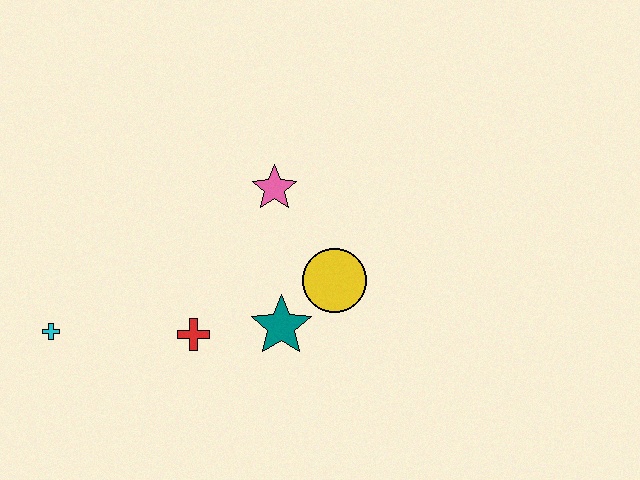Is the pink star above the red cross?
Yes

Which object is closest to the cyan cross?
The red cross is closest to the cyan cross.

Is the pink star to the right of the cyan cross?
Yes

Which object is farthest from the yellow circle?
The cyan cross is farthest from the yellow circle.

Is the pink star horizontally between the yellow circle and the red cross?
Yes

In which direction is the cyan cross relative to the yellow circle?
The cyan cross is to the left of the yellow circle.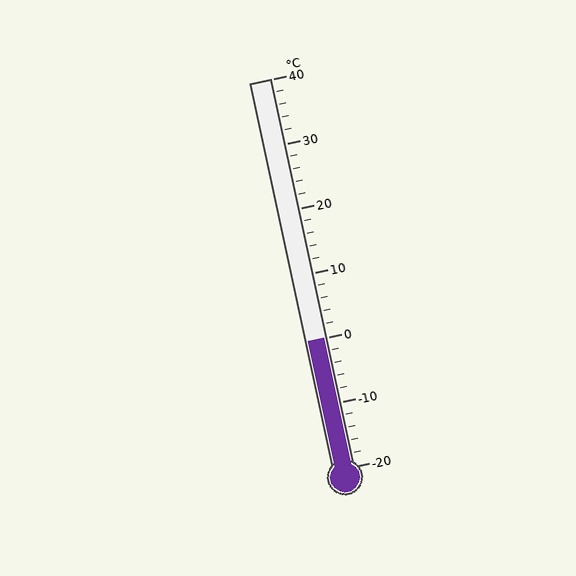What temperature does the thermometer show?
The thermometer shows approximately 0°C.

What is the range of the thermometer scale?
The thermometer scale ranges from -20°C to 40°C.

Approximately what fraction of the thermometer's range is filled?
The thermometer is filled to approximately 35% of its range.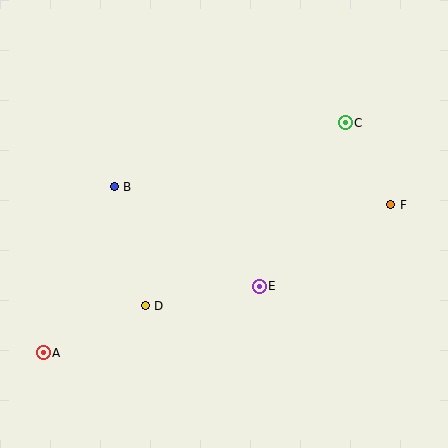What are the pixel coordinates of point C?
Point C is at (345, 123).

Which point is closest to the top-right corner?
Point C is closest to the top-right corner.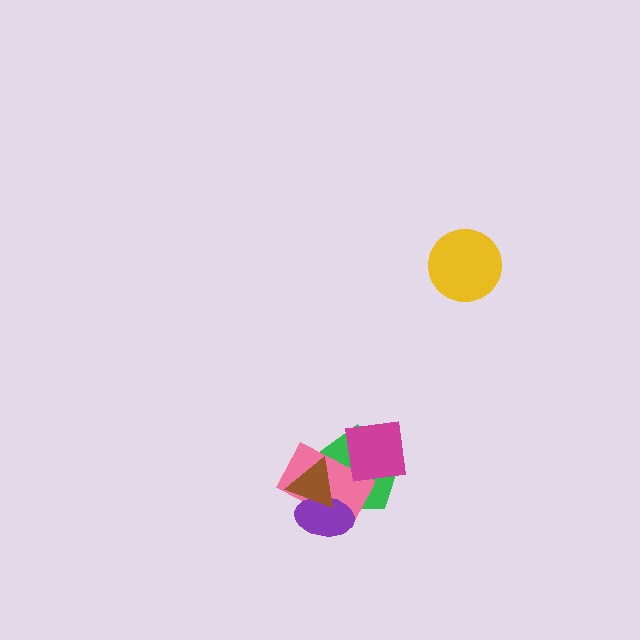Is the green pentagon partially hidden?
Yes, it is partially covered by another shape.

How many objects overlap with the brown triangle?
3 objects overlap with the brown triangle.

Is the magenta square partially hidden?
No, no other shape covers it.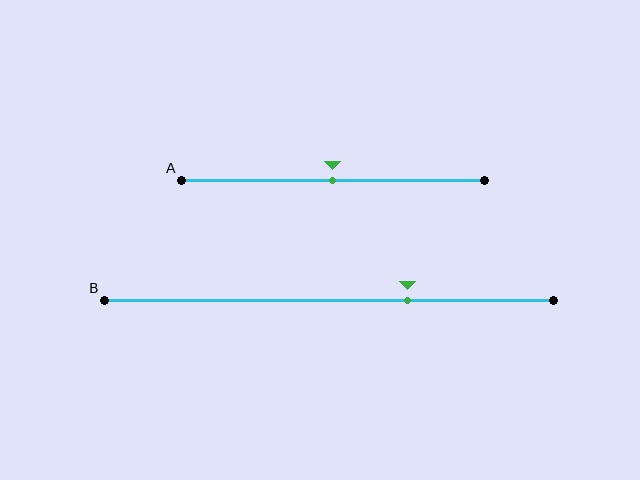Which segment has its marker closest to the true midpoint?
Segment A has its marker closest to the true midpoint.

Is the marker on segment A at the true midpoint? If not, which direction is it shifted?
Yes, the marker on segment A is at the true midpoint.